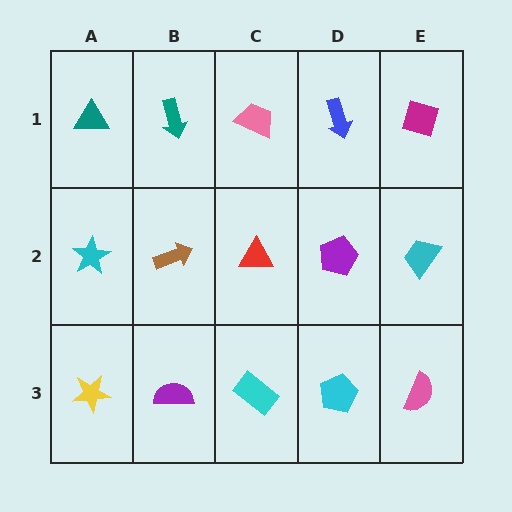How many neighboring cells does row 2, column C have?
4.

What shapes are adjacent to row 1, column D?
A purple pentagon (row 2, column D), a pink trapezoid (row 1, column C), a magenta diamond (row 1, column E).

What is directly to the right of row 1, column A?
A teal arrow.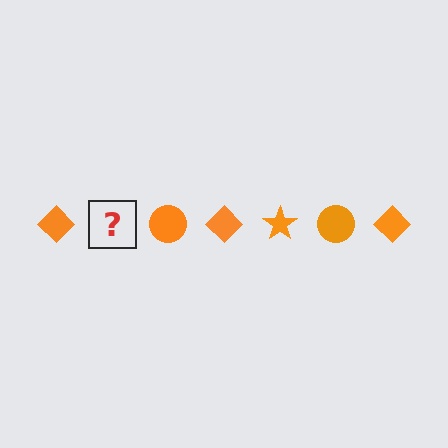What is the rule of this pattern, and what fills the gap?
The rule is that the pattern cycles through diamond, star, circle shapes in orange. The gap should be filled with an orange star.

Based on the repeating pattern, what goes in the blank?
The blank should be an orange star.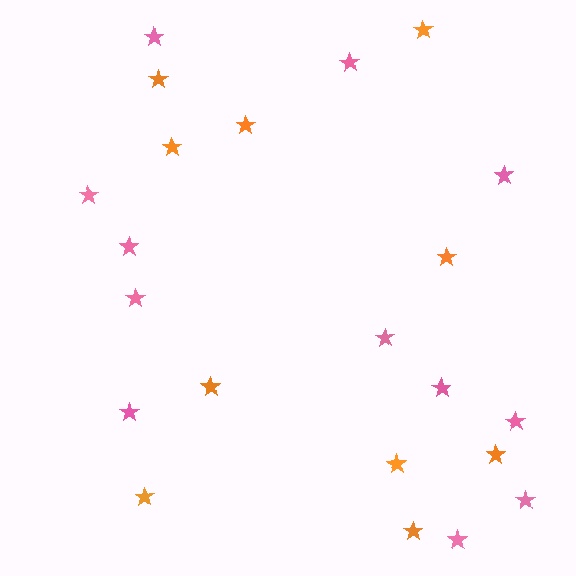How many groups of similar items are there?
There are 2 groups: one group of pink stars (12) and one group of orange stars (10).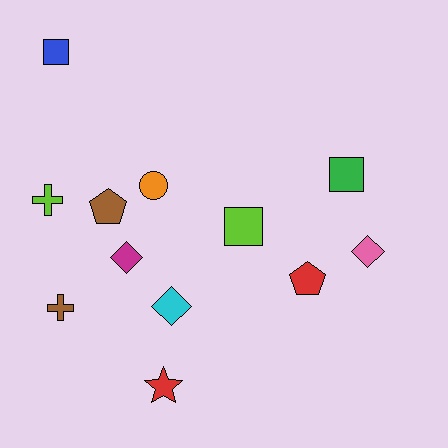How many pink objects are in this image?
There is 1 pink object.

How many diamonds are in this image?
There are 3 diamonds.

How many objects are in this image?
There are 12 objects.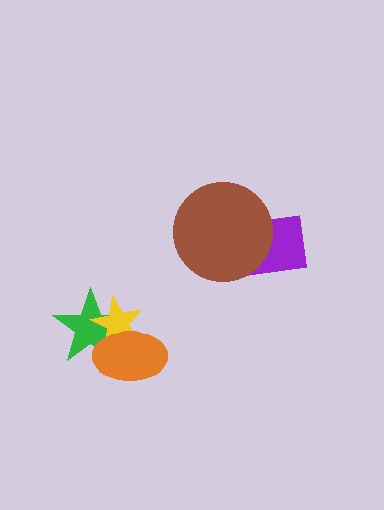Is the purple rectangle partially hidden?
Yes, it is partially covered by another shape.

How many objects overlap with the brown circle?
1 object overlaps with the brown circle.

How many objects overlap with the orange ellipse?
2 objects overlap with the orange ellipse.